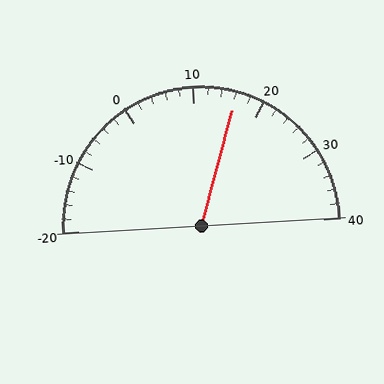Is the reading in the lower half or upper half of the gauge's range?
The reading is in the upper half of the range (-20 to 40).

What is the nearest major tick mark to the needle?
The nearest major tick mark is 20.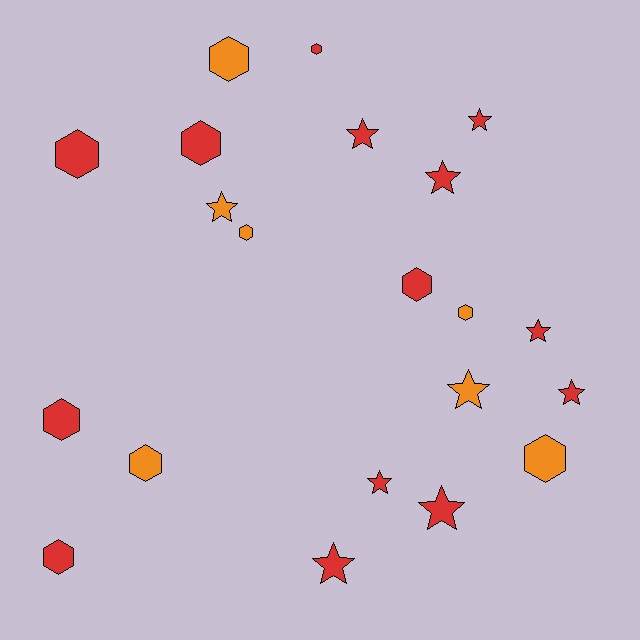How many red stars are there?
There are 8 red stars.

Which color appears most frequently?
Red, with 14 objects.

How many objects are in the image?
There are 21 objects.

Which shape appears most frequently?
Hexagon, with 11 objects.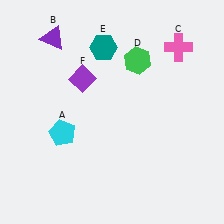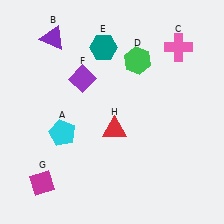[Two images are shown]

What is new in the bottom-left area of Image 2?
A magenta diamond (G) was added in the bottom-left area of Image 2.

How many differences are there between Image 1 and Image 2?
There are 2 differences between the two images.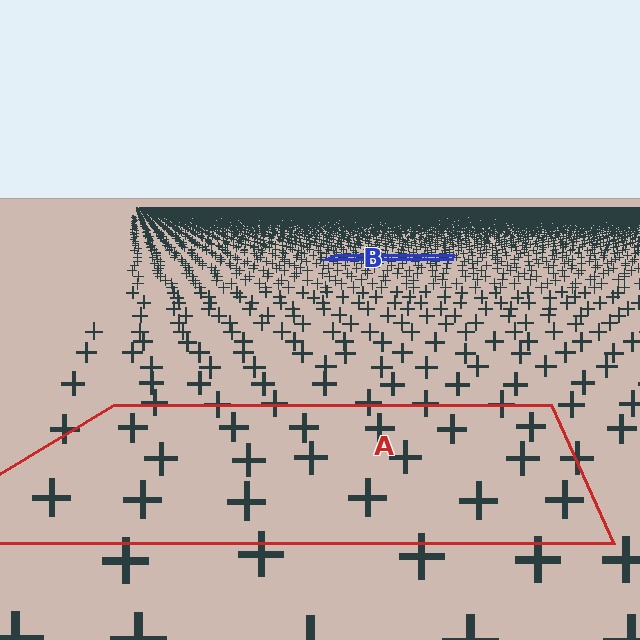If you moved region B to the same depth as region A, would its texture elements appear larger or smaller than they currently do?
They would appear larger. At a closer depth, the same texture elements are projected at a bigger on-screen size.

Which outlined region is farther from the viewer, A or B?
Region B is farther from the viewer — the texture elements inside it appear smaller and more densely packed.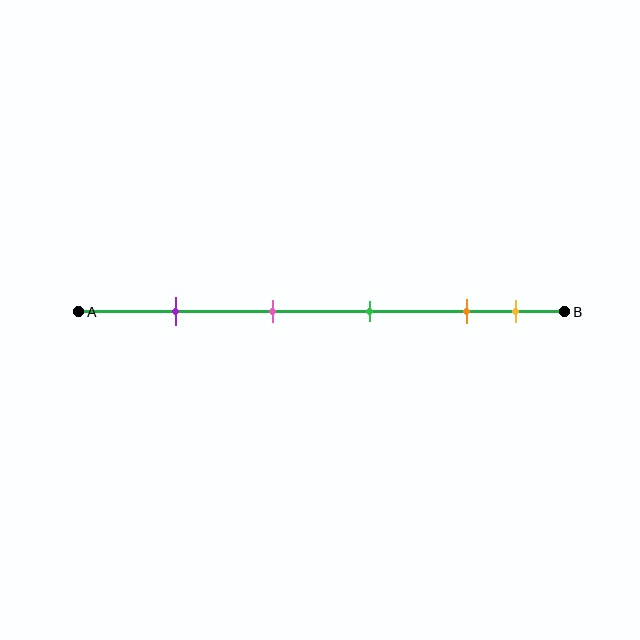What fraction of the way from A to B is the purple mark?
The purple mark is approximately 20% (0.2) of the way from A to B.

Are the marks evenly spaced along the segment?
No, the marks are not evenly spaced.